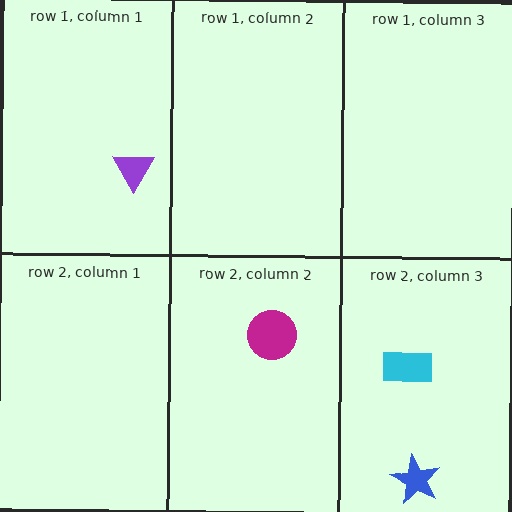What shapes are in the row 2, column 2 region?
The magenta circle.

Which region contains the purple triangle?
The row 1, column 1 region.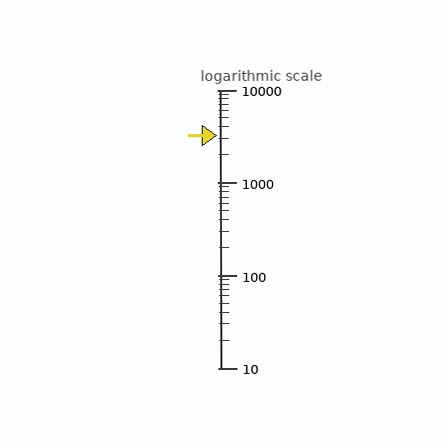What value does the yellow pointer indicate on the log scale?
The pointer indicates approximately 3200.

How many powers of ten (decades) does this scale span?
The scale spans 3 decades, from 10 to 10000.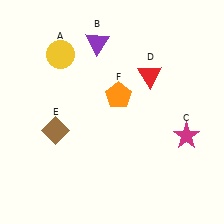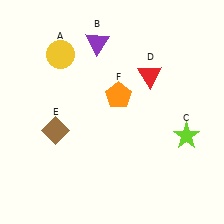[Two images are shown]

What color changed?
The star (C) changed from magenta in Image 1 to lime in Image 2.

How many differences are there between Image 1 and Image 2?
There is 1 difference between the two images.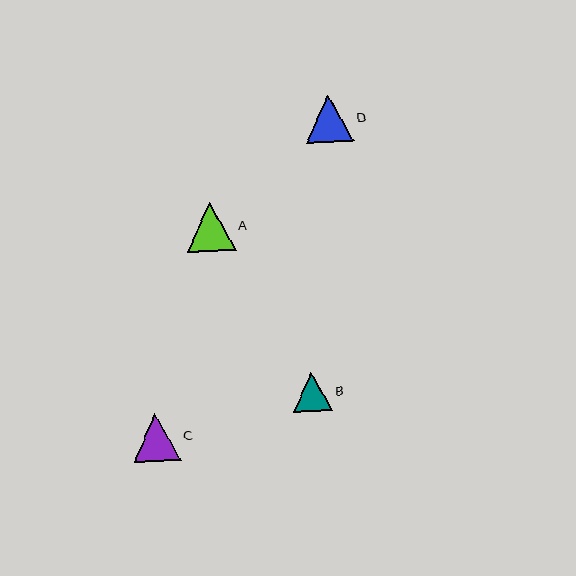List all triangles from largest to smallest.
From largest to smallest: A, D, C, B.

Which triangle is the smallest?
Triangle B is the smallest with a size of approximately 40 pixels.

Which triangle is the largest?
Triangle A is the largest with a size of approximately 49 pixels.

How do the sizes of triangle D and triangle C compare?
Triangle D and triangle C are approximately the same size.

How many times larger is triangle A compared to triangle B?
Triangle A is approximately 1.2 times the size of triangle B.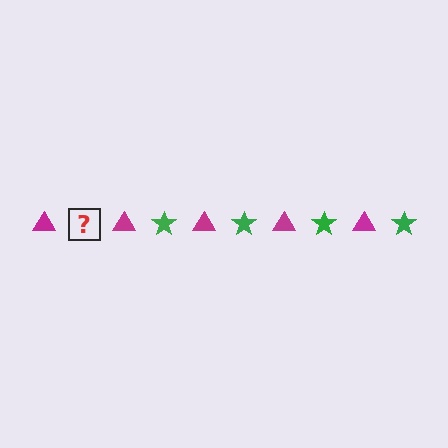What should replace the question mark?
The question mark should be replaced with a green star.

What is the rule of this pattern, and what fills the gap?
The rule is that the pattern alternates between magenta triangle and green star. The gap should be filled with a green star.